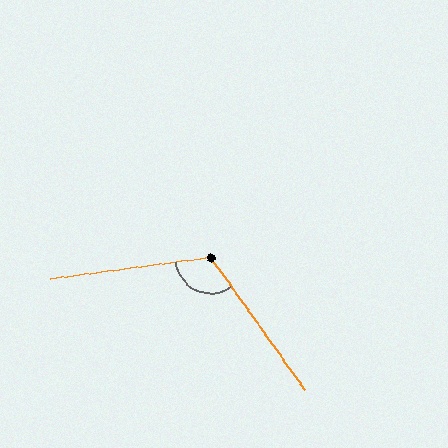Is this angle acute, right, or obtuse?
It is obtuse.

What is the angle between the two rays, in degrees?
Approximately 118 degrees.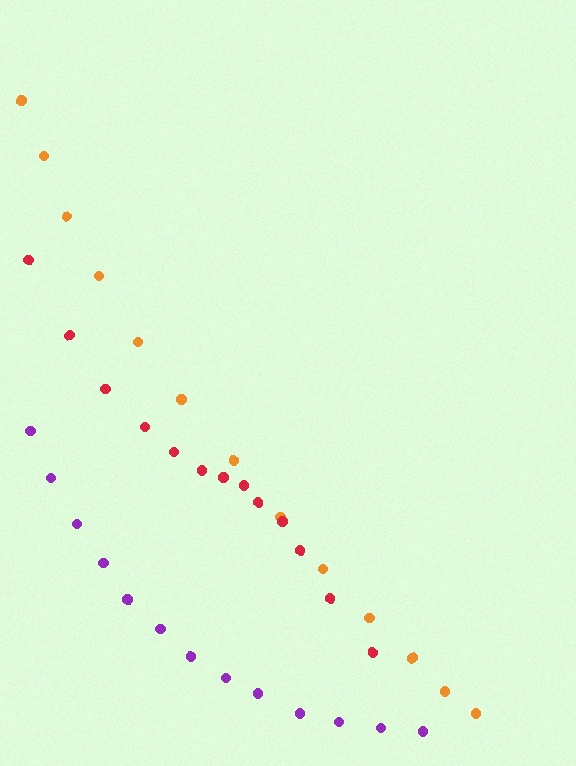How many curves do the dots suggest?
There are 3 distinct paths.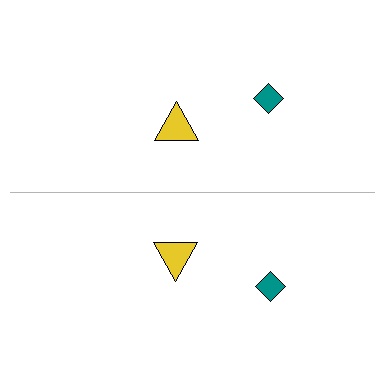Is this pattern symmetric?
Yes, this pattern has bilateral (reflection) symmetry.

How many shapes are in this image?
There are 4 shapes in this image.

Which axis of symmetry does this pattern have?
The pattern has a horizontal axis of symmetry running through the center of the image.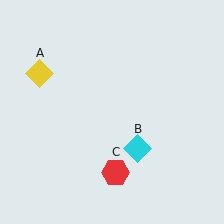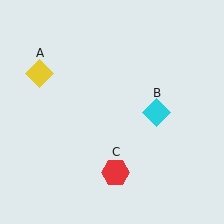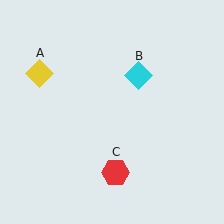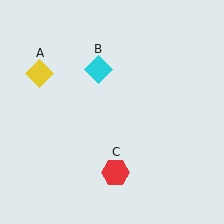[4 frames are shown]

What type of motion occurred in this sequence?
The cyan diamond (object B) rotated counterclockwise around the center of the scene.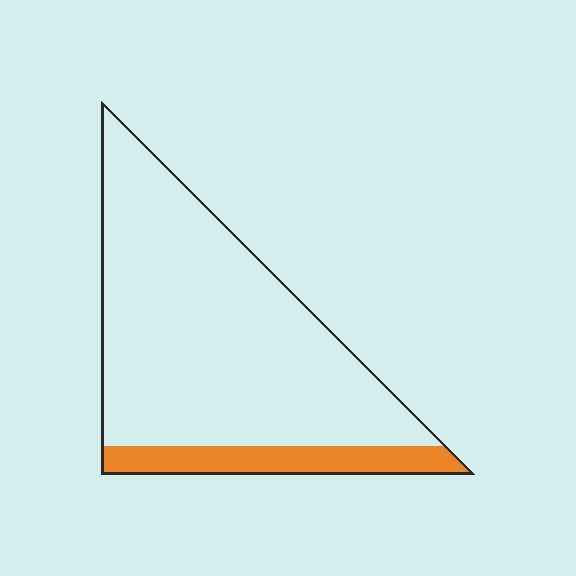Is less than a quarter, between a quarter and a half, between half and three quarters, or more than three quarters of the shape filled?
Less than a quarter.